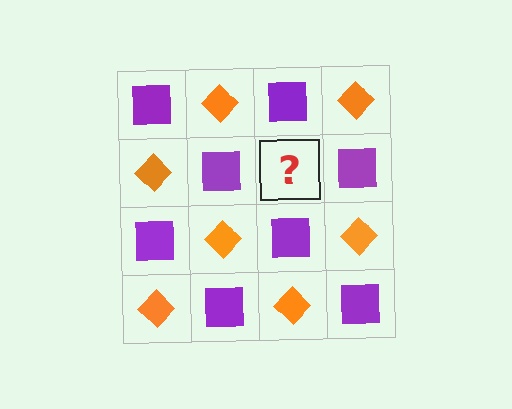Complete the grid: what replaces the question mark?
The question mark should be replaced with an orange diamond.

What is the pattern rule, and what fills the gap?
The rule is that it alternates purple square and orange diamond in a checkerboard pattern. The gap should be filled with an orange diamond.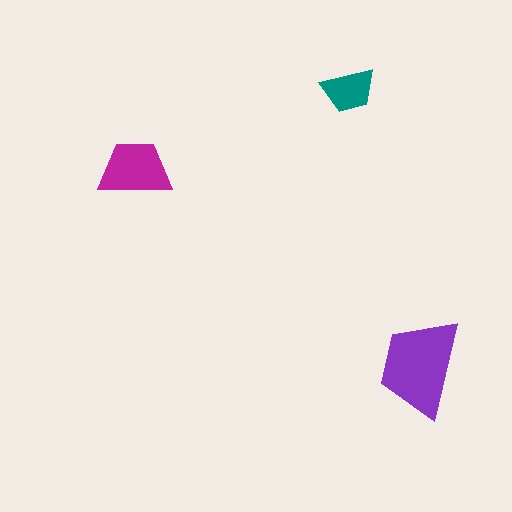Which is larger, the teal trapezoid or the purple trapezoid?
The purple one.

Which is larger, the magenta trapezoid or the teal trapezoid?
The magenta one.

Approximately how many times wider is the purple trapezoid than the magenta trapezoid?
About 1.5 times wider.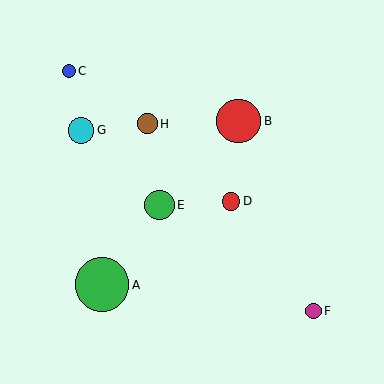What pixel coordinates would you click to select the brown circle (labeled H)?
Click at (147, 124) to select the brown circle H.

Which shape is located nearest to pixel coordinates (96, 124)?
The cyan circle (labeled G) at (81, 130) is nearest to that location.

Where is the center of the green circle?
The center of the green circle is at (102, 285).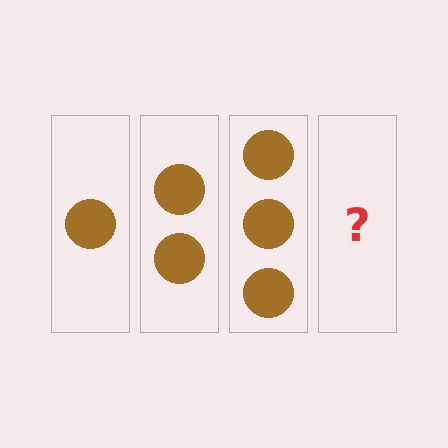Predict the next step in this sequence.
The next step is 4 circles.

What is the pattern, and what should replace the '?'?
The pattern is that each step adds one more circle. The '?' should be 4 circles.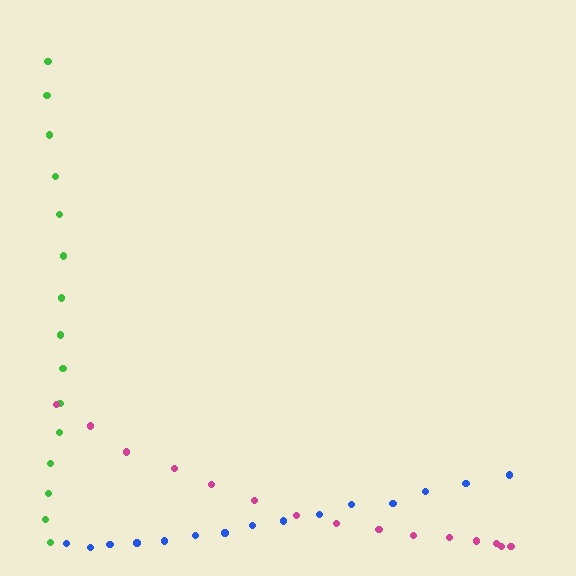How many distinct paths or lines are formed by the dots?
There are 3 distinct paths.